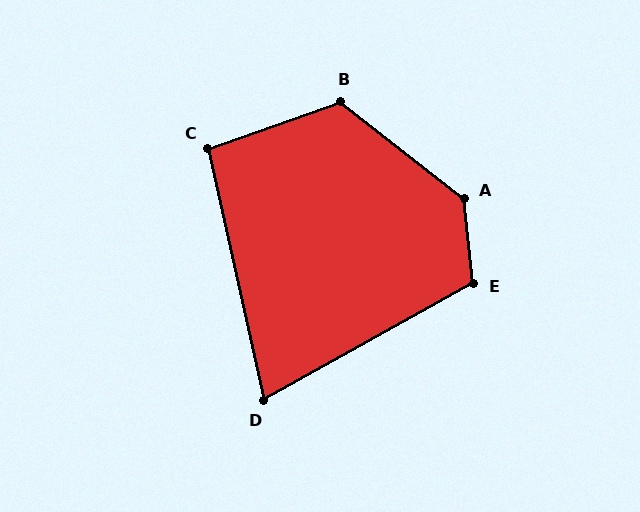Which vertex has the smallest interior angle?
D, at approximately 73 degrees.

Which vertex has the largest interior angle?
A, at approximately 134 degrees.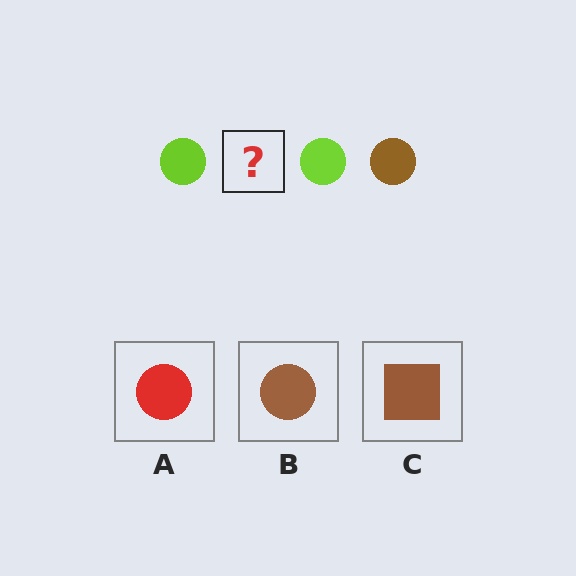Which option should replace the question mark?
Option B.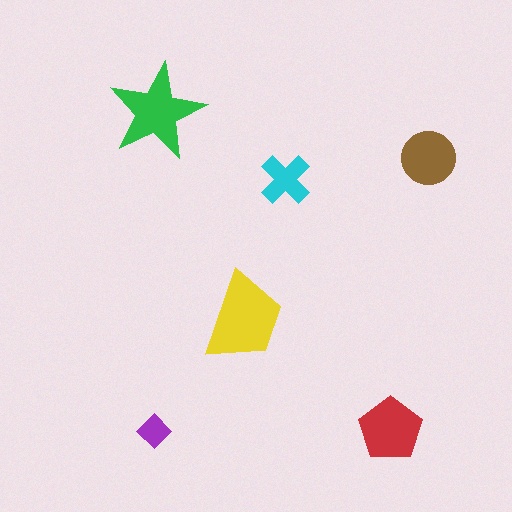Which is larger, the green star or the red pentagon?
The green star.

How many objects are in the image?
There are 6 objects in the image.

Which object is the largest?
The yellow trapezoid.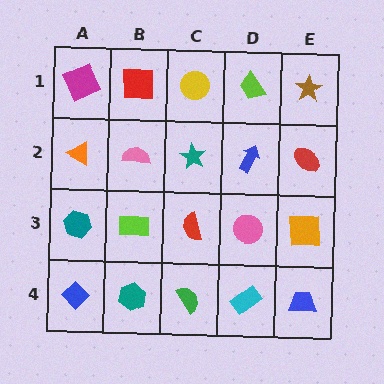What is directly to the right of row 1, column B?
A yellow circle.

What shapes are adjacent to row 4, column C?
A red semicircle (row 3, column C), a teal hexagon (row 4, column B), a cyan rectangle (row 4, column D).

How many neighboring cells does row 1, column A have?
2.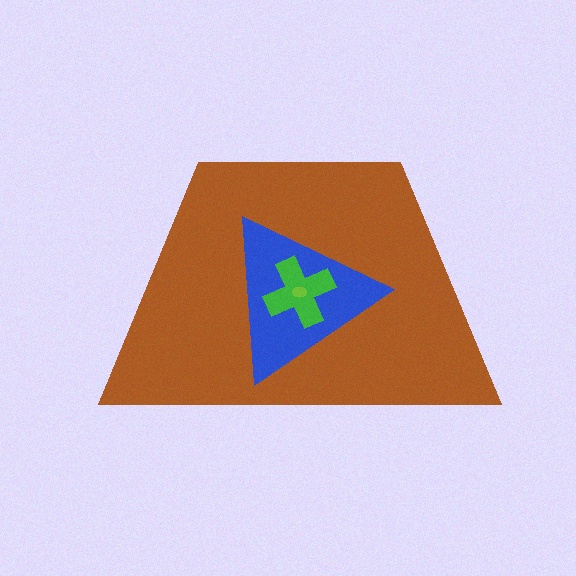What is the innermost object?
The lime ellipse.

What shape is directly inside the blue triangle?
The green cross.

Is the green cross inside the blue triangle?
Yes.